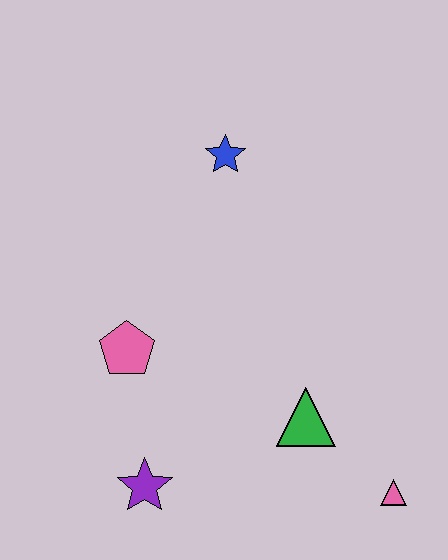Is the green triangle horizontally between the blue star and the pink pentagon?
No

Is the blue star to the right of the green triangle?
No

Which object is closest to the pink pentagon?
The purple star is closest to the pink pentagon.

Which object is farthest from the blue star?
The pink triangle is farthest from the blue star.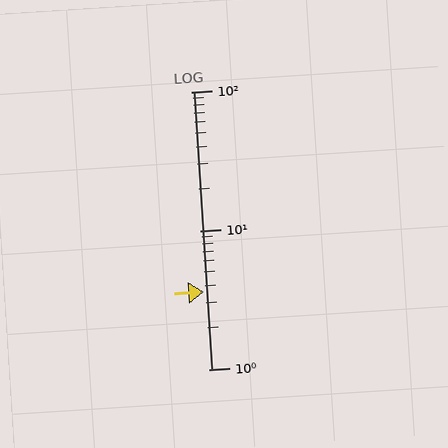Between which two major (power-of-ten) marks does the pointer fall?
The pointer is between 1 and 10.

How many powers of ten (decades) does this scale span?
The scale spans 2 decades, from 1 to 100.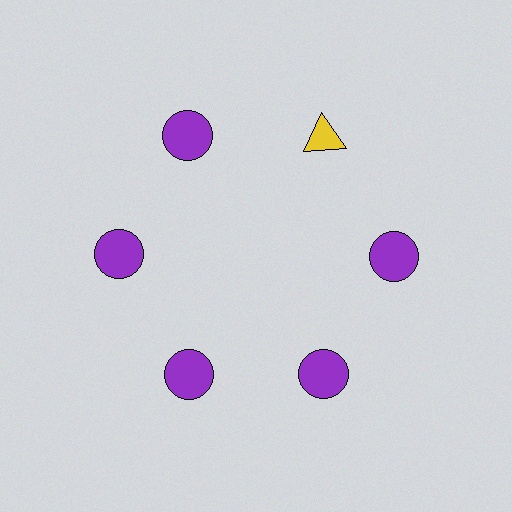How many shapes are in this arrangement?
There are 6 shapes arranged in a ring pattern.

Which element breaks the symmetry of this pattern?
The yellow triangle at roughly the 1 o'clock position breaks the symmetry. All other shapes are purple circles.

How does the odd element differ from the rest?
It differs in both color (yellow instead of purple) and shape (triangle instead of circle).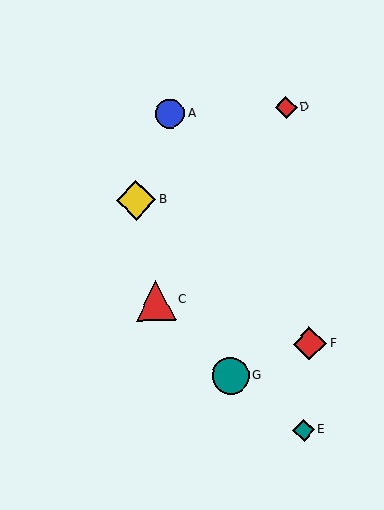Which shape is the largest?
The red triangle (labeled C) is the largest.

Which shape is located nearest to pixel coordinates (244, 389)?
The teal circle (labeled G) at (230, 376) is nearest to that location.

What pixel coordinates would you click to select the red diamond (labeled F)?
Click at (310, 344) to select the red diamond F.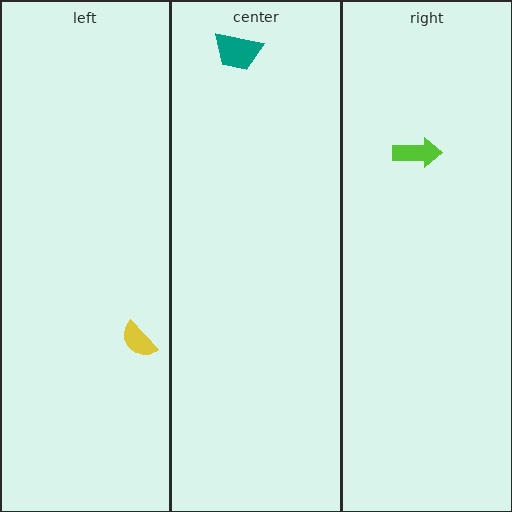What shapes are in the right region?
The lime arrow.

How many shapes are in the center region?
1.